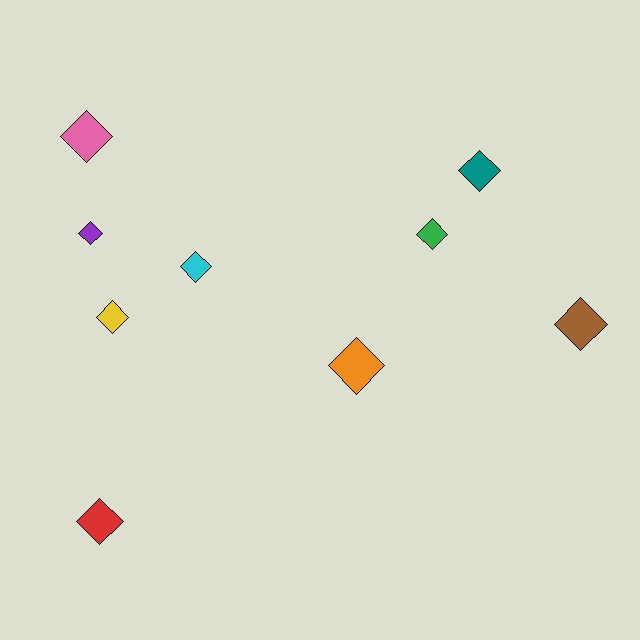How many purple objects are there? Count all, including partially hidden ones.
There is 1 purple object.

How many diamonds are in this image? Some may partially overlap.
There are 9 diamonds.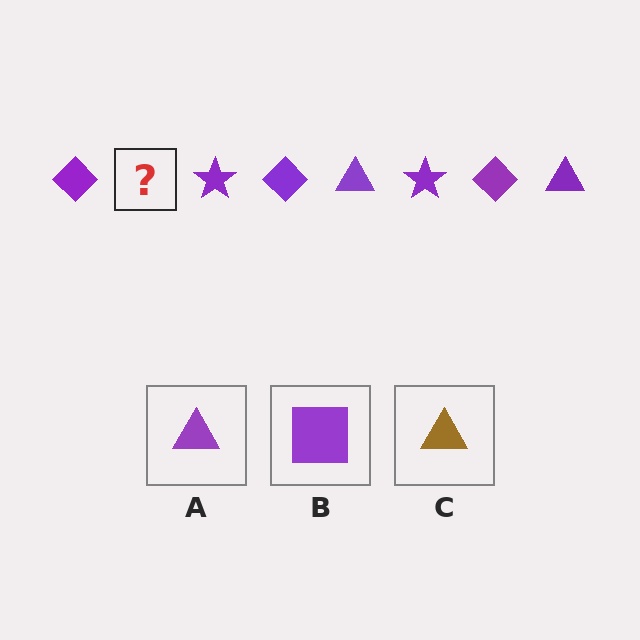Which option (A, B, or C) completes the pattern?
A.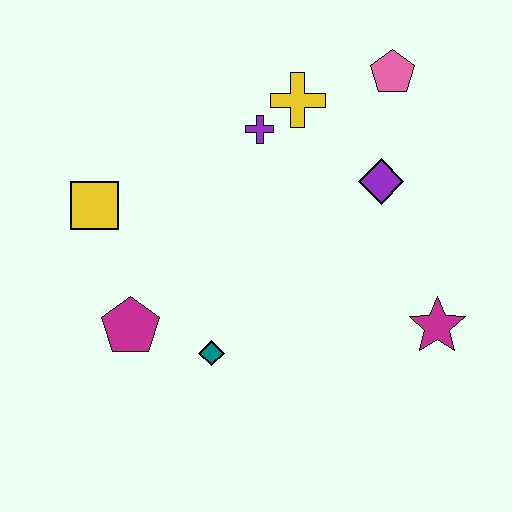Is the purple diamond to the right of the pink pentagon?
No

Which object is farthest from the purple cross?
The magenta star is farthest from the purple cross.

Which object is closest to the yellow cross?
The purple cross is closest to the yellow cross.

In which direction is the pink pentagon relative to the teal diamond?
The pink pentagon is above the teal diamond.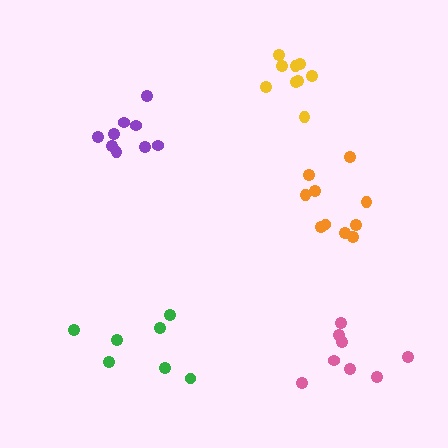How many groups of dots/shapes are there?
There are 5 groups.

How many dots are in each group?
Group 1: 9 dots, Group 2: 8 dots, Group 3: 7 dots, Group 4: 9 dots, Group 5: 10 dots (43 total).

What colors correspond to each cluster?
The clusters are colored: yellow, pink, green, purple, orange.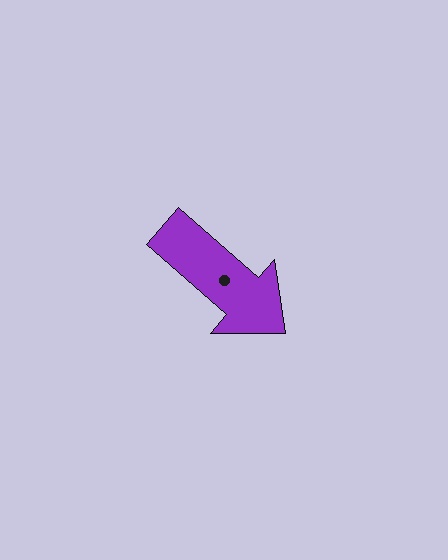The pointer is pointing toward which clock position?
Roughly 4 o'clock.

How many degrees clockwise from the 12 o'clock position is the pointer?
Approximately 131 degrees.